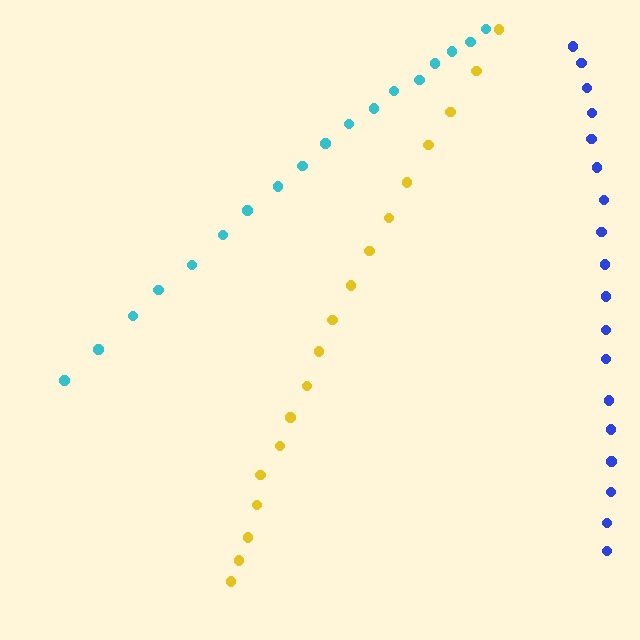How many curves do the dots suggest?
There are 3 distinct paths.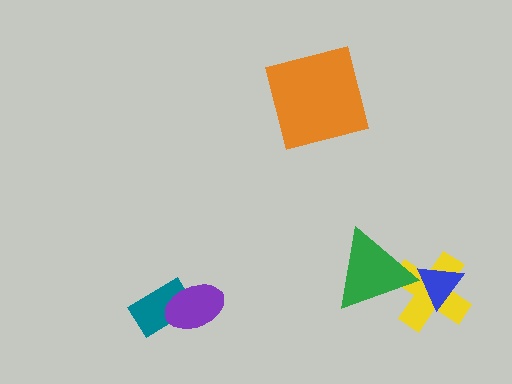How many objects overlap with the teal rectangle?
1 object overlaps with the teal rectangle.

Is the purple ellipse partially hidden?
No, no other shape covers it.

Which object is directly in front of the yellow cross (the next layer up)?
The green triangle is directly in front of the yellow cross.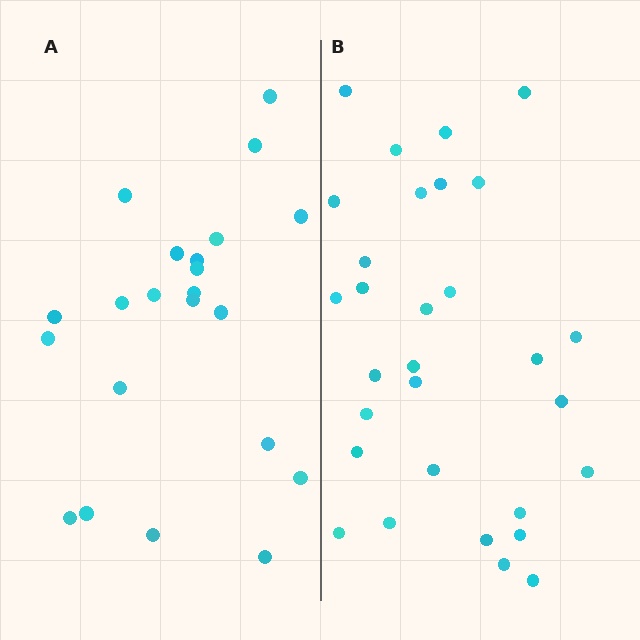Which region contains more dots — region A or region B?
Region B (the right region) has more dots.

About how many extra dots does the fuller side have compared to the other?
Region B has roughly 8 or so more dots than region A.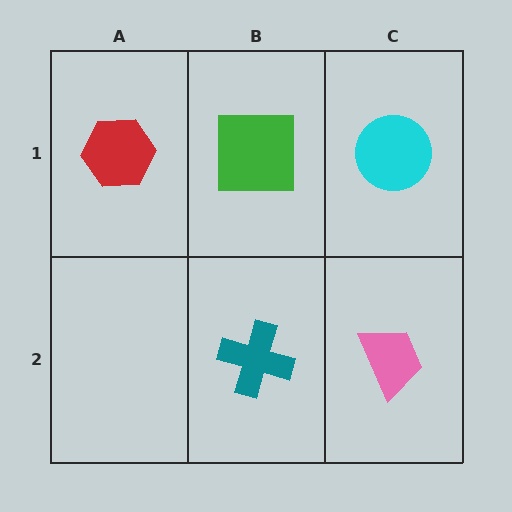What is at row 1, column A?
A red hexagon.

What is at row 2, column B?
A teal cross.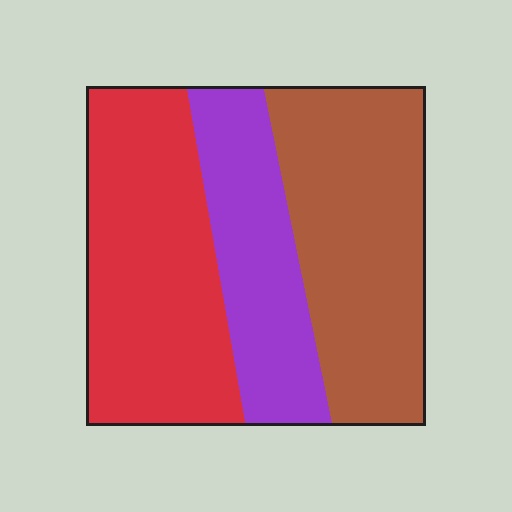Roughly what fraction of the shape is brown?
Brown takes up between a quarter and a half of the shape.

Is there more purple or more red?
Red.